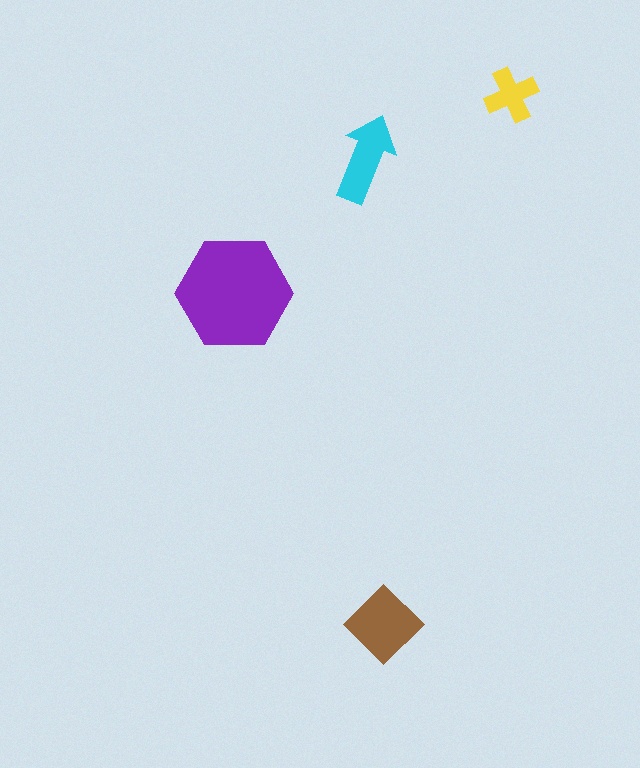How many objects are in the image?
There are 4 objects in the image.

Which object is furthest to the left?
The purple hexagon is leftmost.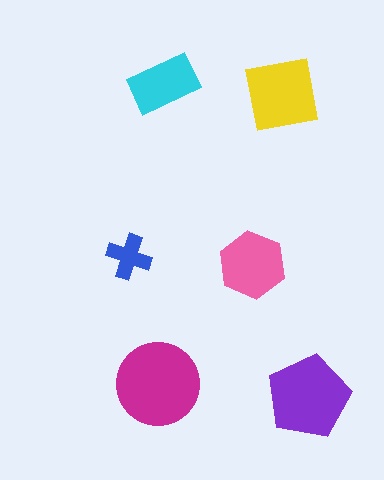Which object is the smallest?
The blue cross.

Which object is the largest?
The magenta circle.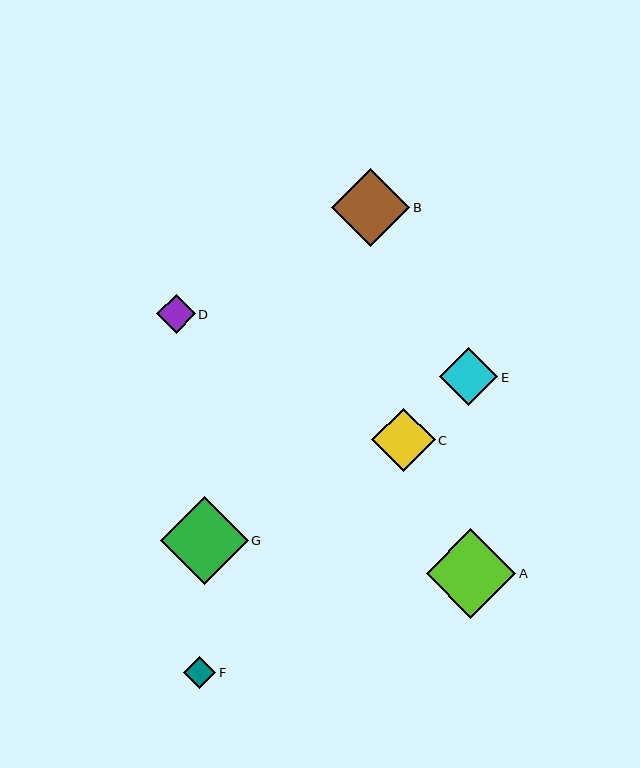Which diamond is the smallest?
Diamond F is the smallest with a size of approximately 32 pixels.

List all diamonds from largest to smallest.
From largest to smallest: A, G, B, C, E, D, F.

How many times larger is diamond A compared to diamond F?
Diamond A is approximately 2.8 times the size of diamond F.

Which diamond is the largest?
Diamond A is the largest with a size of approximately 90 pixels.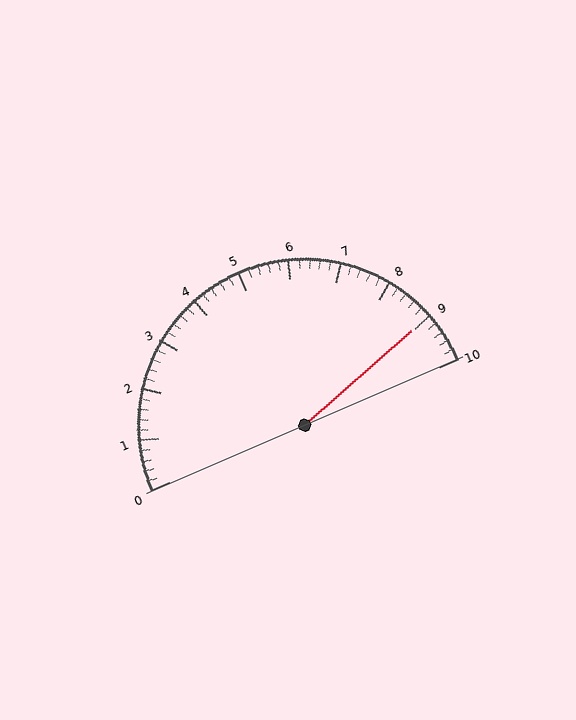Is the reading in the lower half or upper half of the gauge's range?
The reading is in the upper half of the range (0 to 10).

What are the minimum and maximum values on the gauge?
The gauge ranges from 0 to 10.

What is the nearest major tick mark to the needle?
The nearest major tick mark is 9.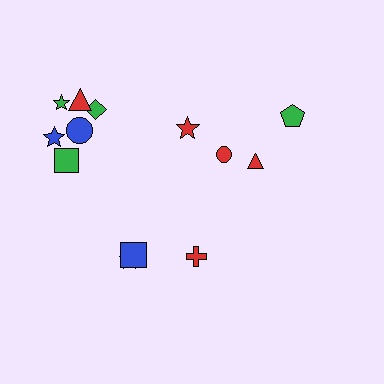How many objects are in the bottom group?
There are 3 objects.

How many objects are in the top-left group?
There are 6 objects.